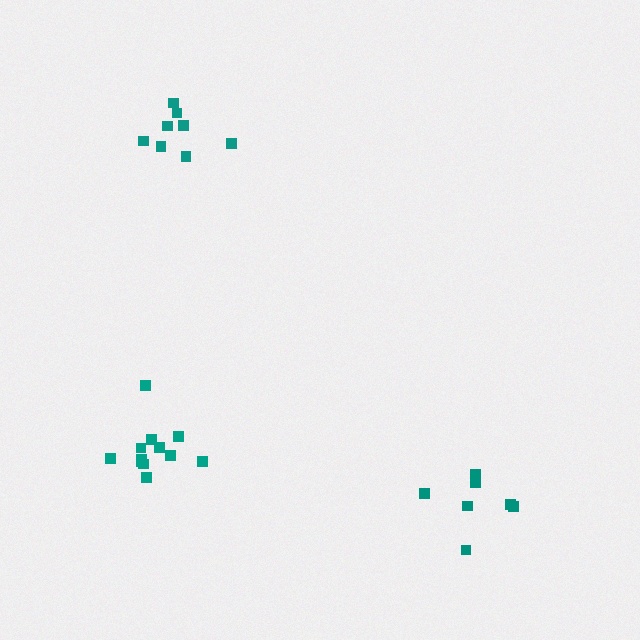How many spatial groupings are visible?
There are 3 spatial groupings.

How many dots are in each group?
Group 1: 12 dots, Group 2: 8 dots, Group 3: 7 dots (27 total).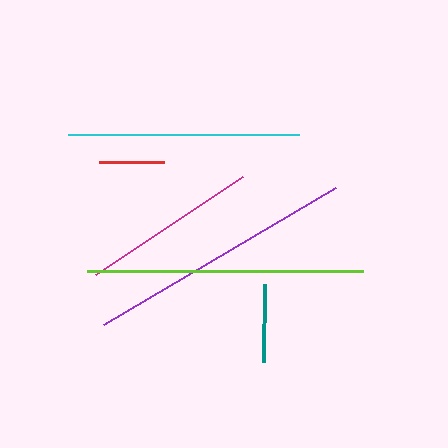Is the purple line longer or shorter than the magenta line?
The purple line is longer than the magenta line.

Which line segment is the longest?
The lime line is the longest at approximately 276 pixels.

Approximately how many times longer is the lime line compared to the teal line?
The lime line is approximately 3.5 times the length of the teal line.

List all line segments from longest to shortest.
From longest to shortest: lime, purple, cyan, magenta, teal, red.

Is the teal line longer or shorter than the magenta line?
The magenta line is longer than the teal line.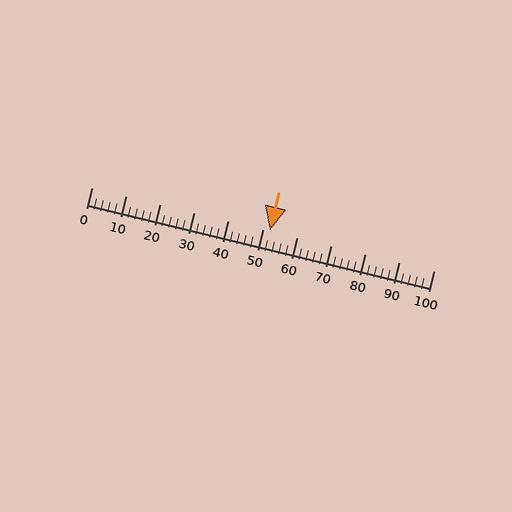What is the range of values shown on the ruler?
The ruler shows values from 0 to 100.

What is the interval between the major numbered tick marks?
The major tick marks are spaced 10 units apart.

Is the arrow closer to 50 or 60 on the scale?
The arrow is closer to 50.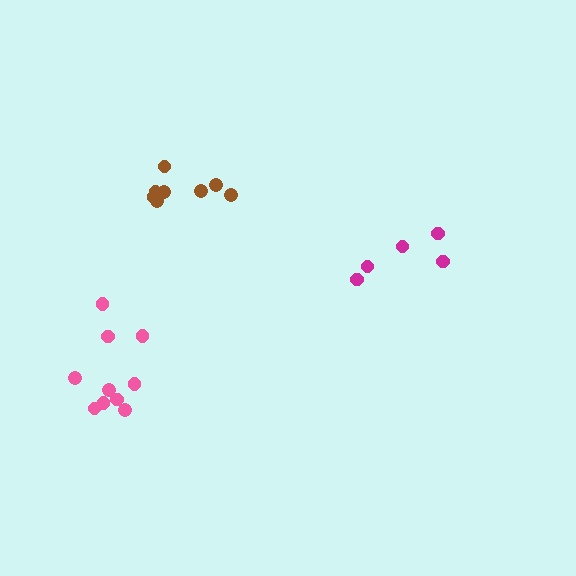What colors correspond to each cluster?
The clusters are colored: brown, pink, magenta.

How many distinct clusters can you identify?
There are 3 distinct clusters.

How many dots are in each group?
Group 1: 8 dots, Group 2: 10 dots, Group 3: 5 dots (23 total).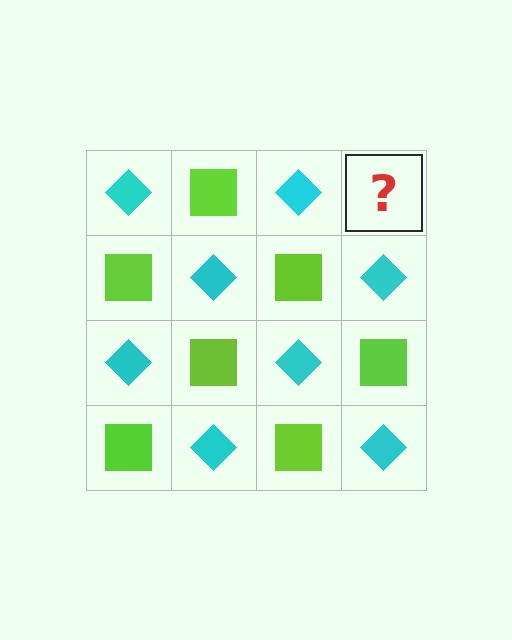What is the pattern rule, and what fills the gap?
The rule is that it alternates cyan diamond and lime square in a checkerboard pattern. The gap should be filled with a lime square.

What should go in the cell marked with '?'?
The missing cell should contain a lime square.